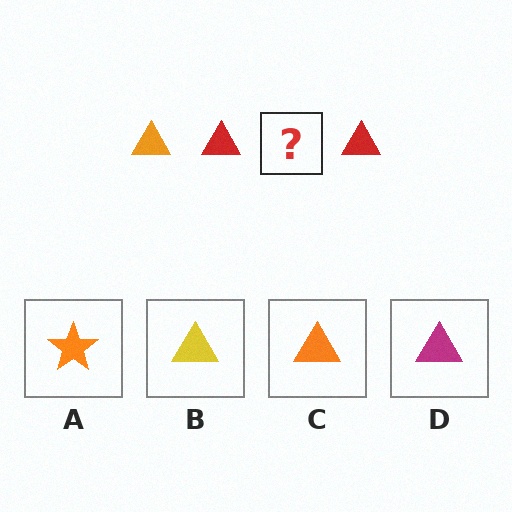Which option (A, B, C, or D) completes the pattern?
C.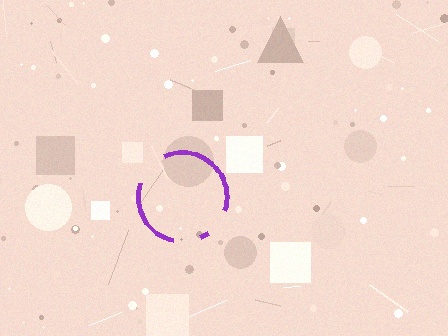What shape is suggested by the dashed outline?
The dashed outline suggests a circle.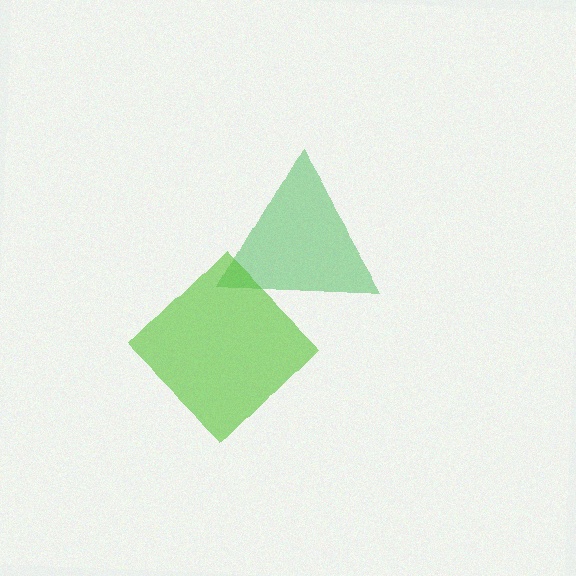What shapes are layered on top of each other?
The layered shapes are: a green triangle, a lime diamond.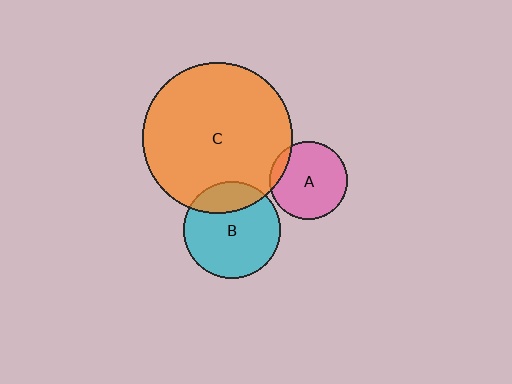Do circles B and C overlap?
Yes.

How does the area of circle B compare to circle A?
Approximately 1.5 times.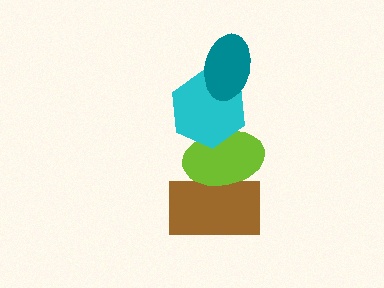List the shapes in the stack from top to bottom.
From top to bottom: the teal ellipse, the cyan hexagon, the lime ellipse, the brown rectangle.